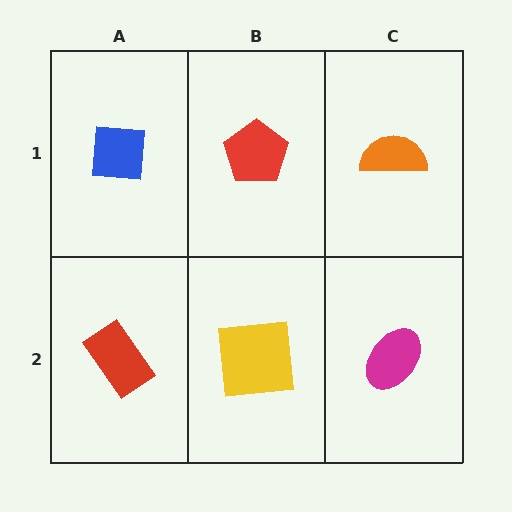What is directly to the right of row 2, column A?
A yellow square.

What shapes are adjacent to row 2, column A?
A blue square (row 1, column A), a yellow square (row 2, column B).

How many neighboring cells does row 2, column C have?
2.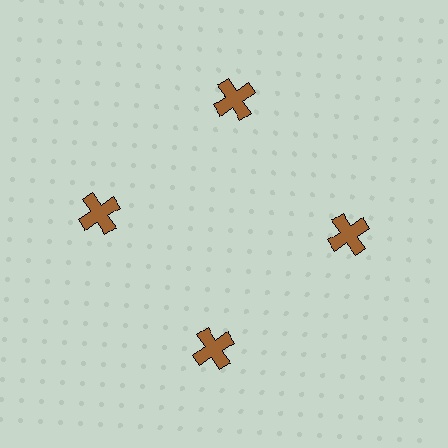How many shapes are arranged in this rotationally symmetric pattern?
There are 4 shapes, arranged in 4 groups of 1.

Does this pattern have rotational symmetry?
Yes, this pattern has 4-fold rotational symmetry. It looks the same after rotating 90 degrees around the center.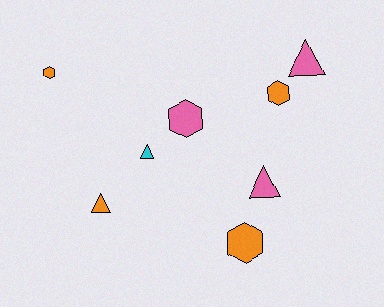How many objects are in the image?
There are 8 objects.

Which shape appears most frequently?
Hexagon, with 4 objects.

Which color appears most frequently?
Orange, with 4 objects.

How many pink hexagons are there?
There is 1 pink hexagon.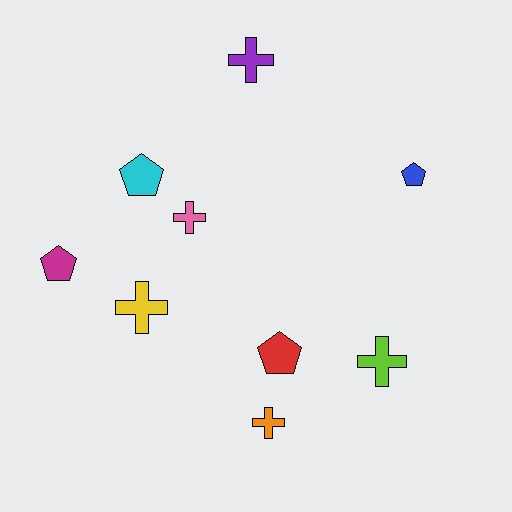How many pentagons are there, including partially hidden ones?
There are 4 pentagons.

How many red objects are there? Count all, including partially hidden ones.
There is 1 red object.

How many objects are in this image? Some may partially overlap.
There are 9 objects.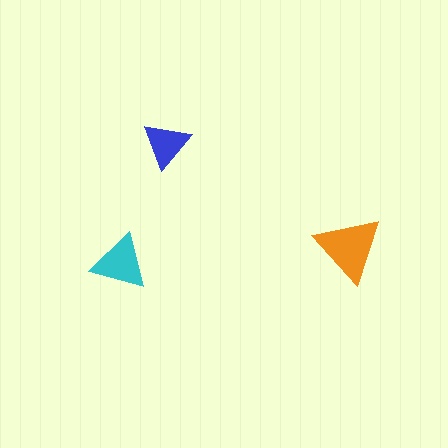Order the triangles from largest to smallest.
the orange one, the cyan one, the blue one.